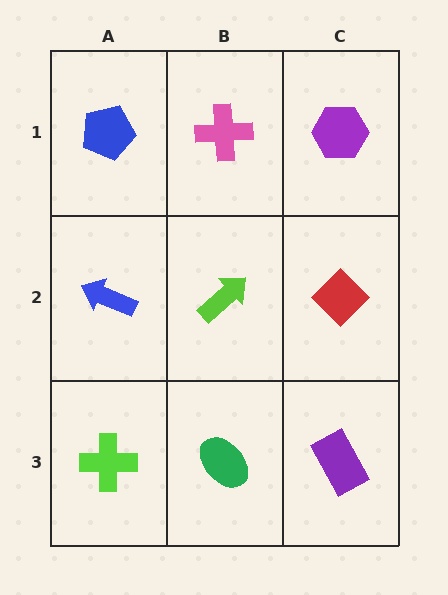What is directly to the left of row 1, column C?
A pink cross.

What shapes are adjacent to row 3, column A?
A blue arrow (row 2, column A), a green ellipse (row 3, column B).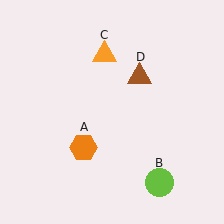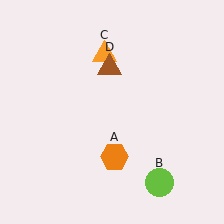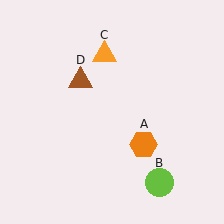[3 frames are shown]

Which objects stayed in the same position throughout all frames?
Lime circle (object B) and orange triangle (object C) remained stationary.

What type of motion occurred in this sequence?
The orange hexagon (object A), brown triangle (object D) rotated counterclockwise around the center of the scene.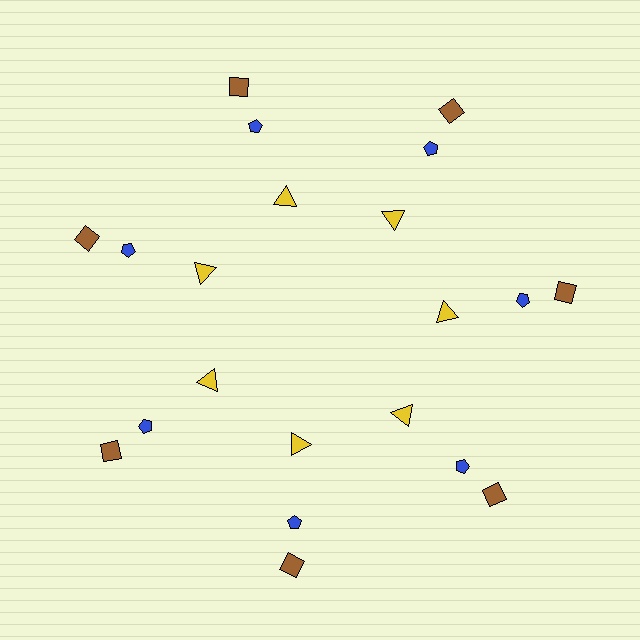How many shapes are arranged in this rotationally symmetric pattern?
There are 21 shapes, arranged in 7 groups of 3.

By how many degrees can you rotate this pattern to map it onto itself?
The pattern maps onto itself every 51 degrees of rotation.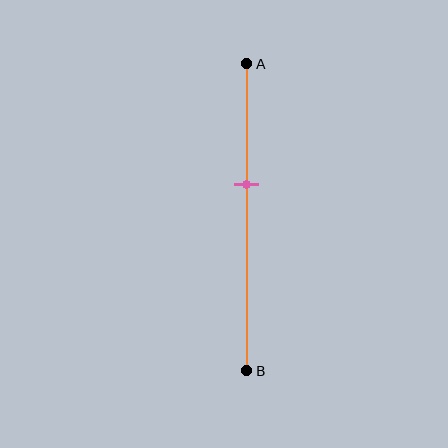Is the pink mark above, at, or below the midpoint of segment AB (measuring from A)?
The pink mark is above the midpoint of segment AB.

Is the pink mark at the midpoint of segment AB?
No, the mark is at about 40% from A, not at the 50% midpoint.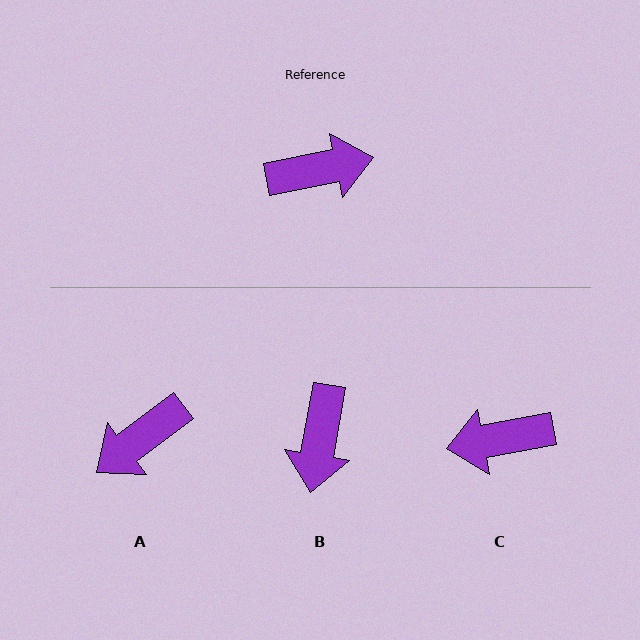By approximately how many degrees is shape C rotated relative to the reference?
Approximately 179 degrees counter-clockwise.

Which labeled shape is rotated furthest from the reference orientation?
C, about 179 degrees away.